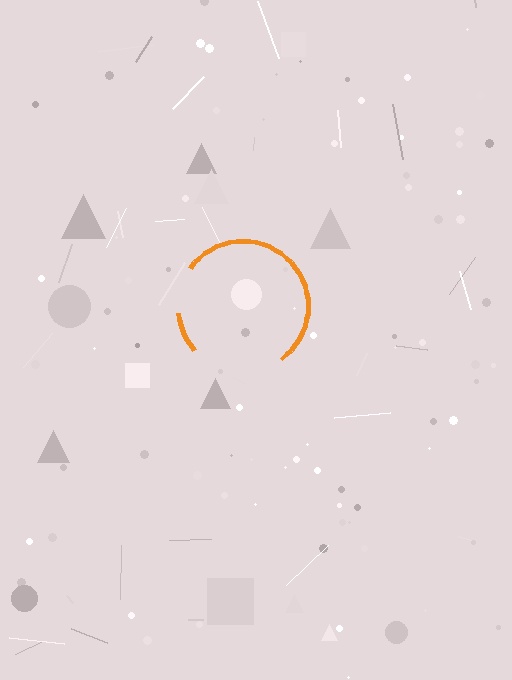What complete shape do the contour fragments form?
The contour fragments form a circle.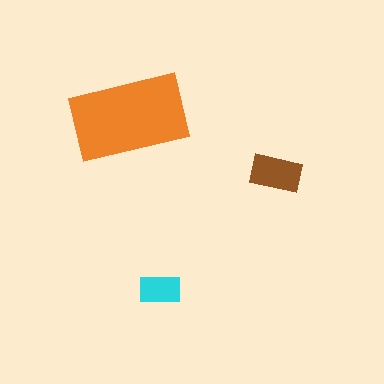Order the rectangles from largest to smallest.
the orange one, the brown one, the cyan one.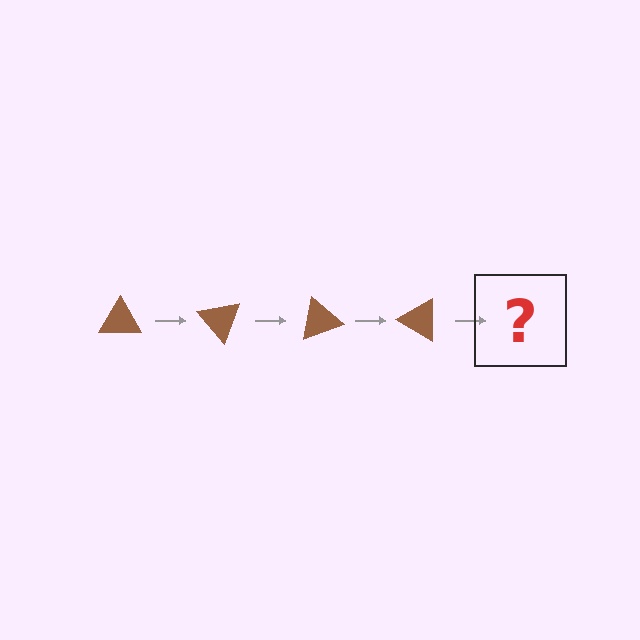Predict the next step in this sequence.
The next step is a brown triangle rotated 200 degrees.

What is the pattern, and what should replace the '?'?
The pattern is that the triangle rotates 50 degrees each step. The '?' should be a brown triangle rotated 200 degrees.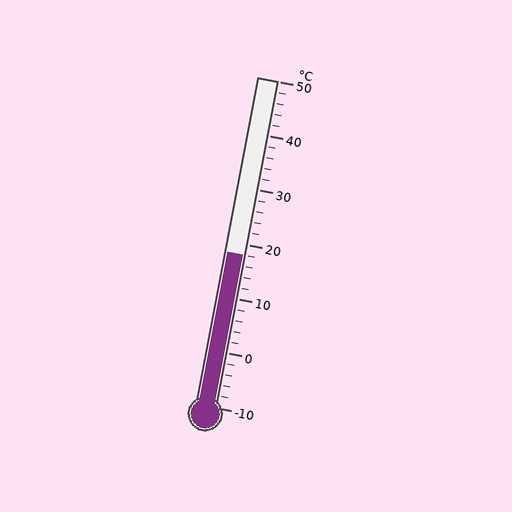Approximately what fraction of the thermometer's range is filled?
The thermometer is filled to approximately 45% of its range.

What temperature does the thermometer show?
The thermometer shows approximately 18°C.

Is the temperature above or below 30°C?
The temperature is below 30°C.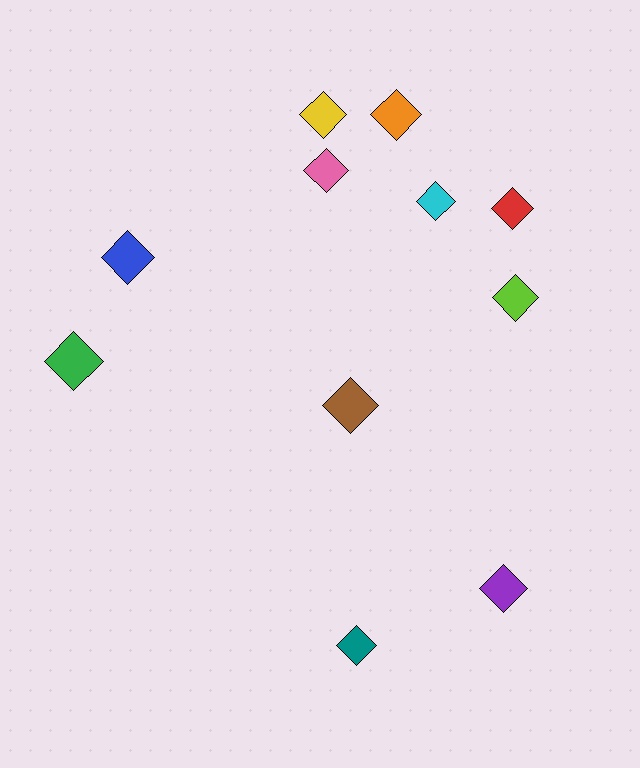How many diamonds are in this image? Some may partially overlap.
There are 11 diamonds.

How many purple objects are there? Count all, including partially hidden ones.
There is 1 purple object.